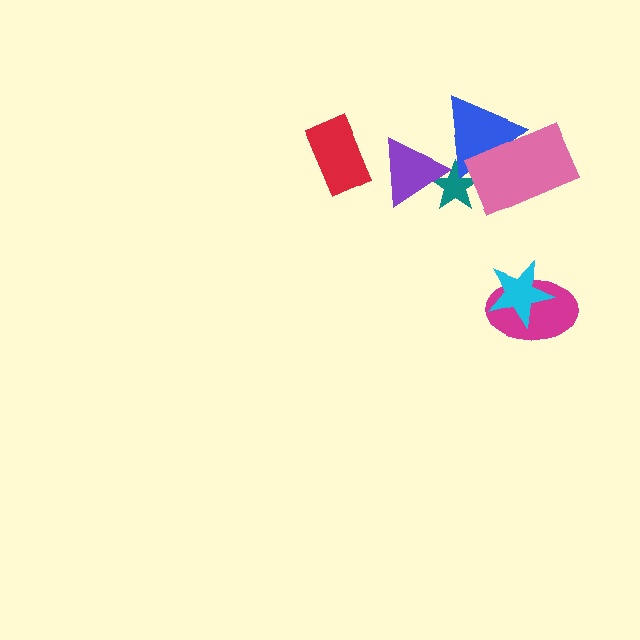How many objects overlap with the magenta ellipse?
1 object overlaps with the magenta ellipse.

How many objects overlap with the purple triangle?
2 objects overlap with the purple triangle.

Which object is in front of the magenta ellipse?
The cyan star is in front of the magenta ellipse.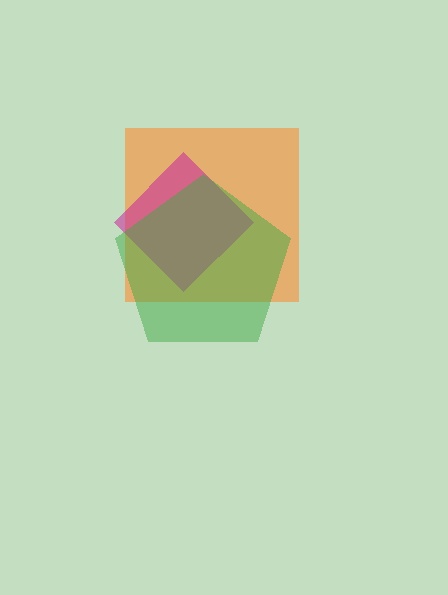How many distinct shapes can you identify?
There are 3 distinct shapes: an orange square, a magenta diamond, a green pentagon.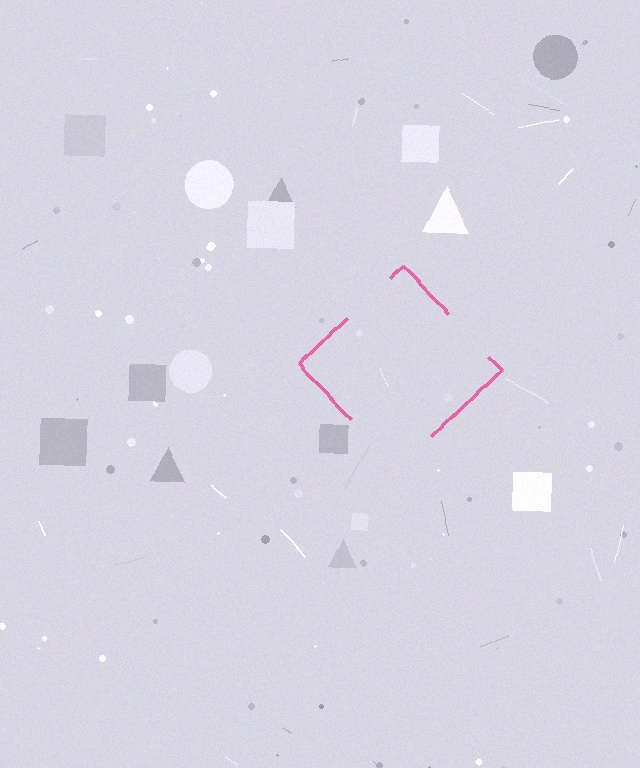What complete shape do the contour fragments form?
The contour fragments form a diamond.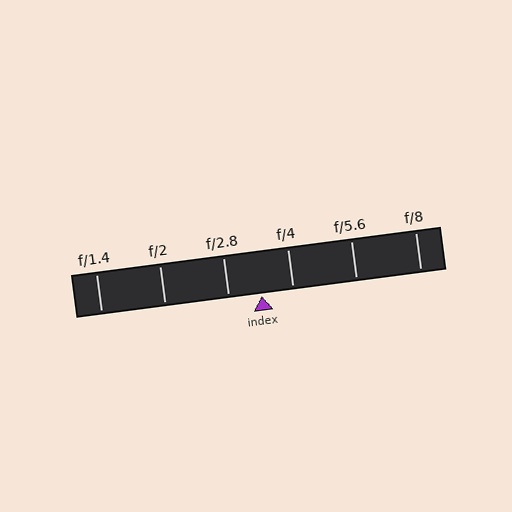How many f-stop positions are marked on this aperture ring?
There are 6 f-stop positions marked.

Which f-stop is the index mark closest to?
The index mark is closest to f/4.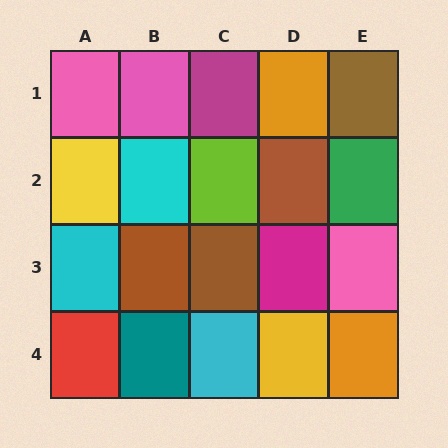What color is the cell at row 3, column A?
Cyan.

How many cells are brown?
4 cells are brown.